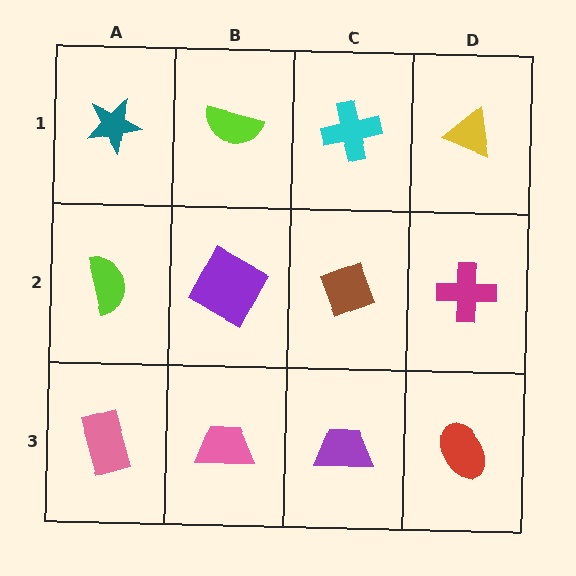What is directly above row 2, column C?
A cyan cross.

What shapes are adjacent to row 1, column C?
A brown diamond (row 2, column C), a lime semicircle (row 1, column B), a yellow triangle (row 1, column D).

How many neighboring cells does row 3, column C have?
3.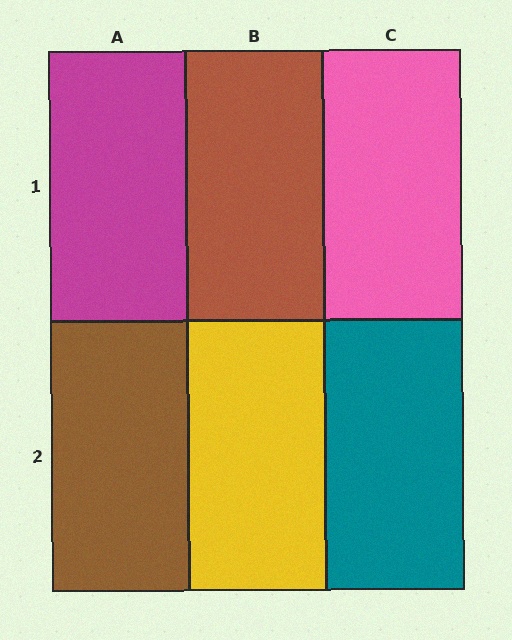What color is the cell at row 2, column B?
Yellow.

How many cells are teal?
1 cell is teal.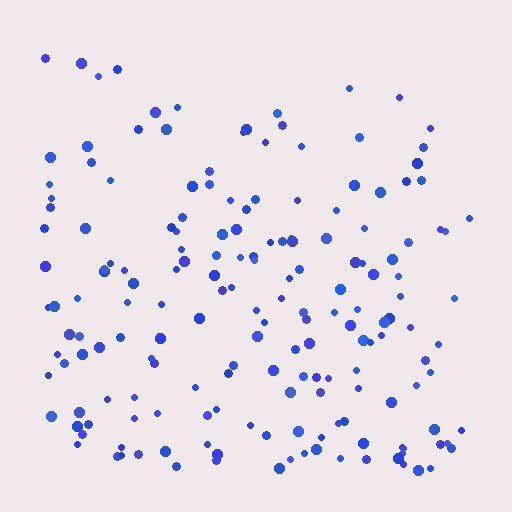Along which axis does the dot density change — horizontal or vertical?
Vertical.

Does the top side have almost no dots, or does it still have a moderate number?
Still a moderate number, just noticeably fewer than the bottom.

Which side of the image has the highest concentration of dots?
The bottom.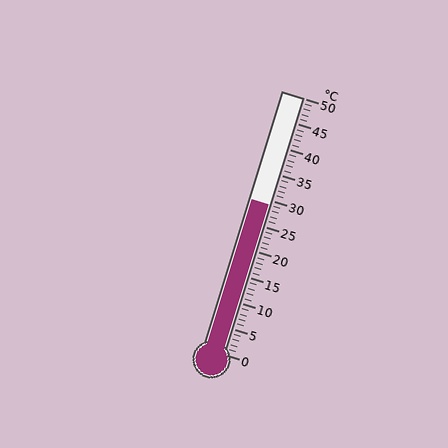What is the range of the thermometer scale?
The thermometer scale ranges from 0°C to 50°C.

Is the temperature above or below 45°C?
The temperature is below 45°C.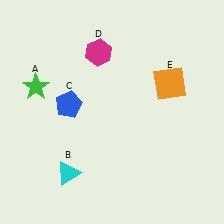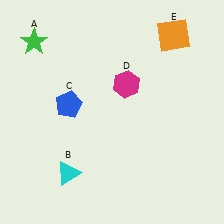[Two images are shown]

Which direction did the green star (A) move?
The green star (A) moved up.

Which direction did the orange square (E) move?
The orange square (E) moved up.